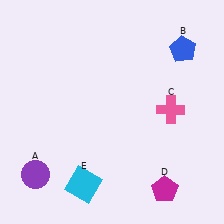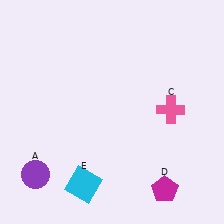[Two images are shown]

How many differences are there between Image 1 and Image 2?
There is 1 difference between the two images.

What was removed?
The blue pentagon (B) was removed in Image 2.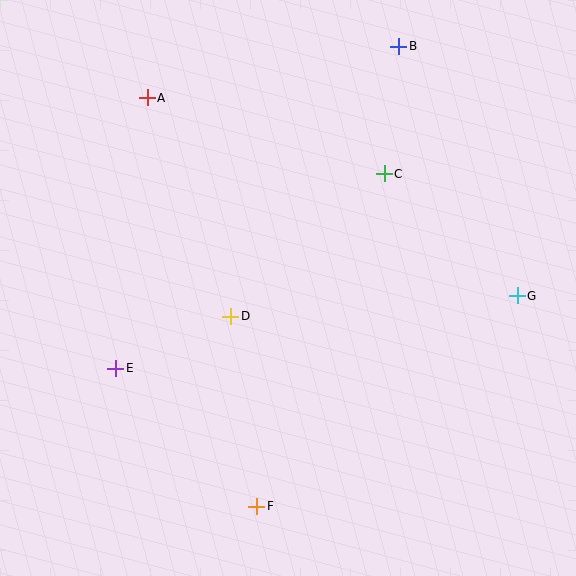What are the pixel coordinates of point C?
Point C is at (384, 174).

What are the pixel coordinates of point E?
Point E is at (116, 368).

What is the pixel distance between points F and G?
The distance between F and G is 335 pixels.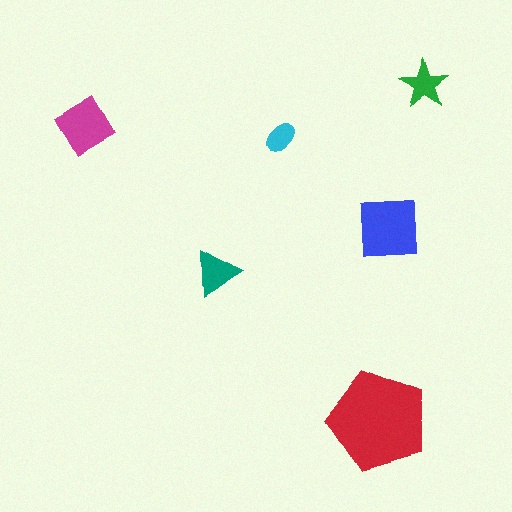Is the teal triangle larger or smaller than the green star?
Larger.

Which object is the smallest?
The cyan ellipse.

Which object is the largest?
The red pentagon.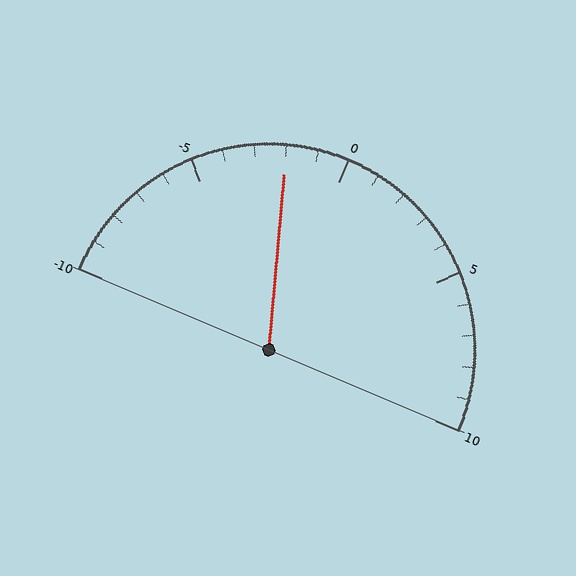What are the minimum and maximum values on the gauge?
The gauge ranges from -10 to 10.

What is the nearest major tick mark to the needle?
The nearest major tick mark is 0.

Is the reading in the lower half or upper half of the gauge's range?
The reading is in the lower half of the range (-10 to 10).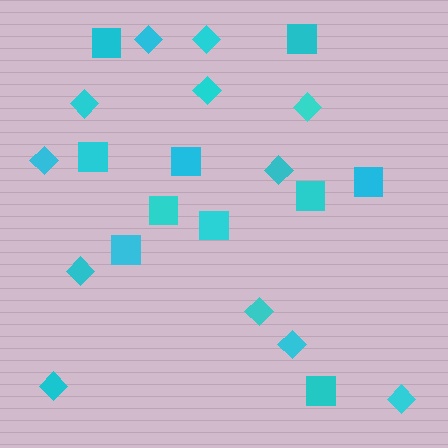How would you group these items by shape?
There are 2 groups: one group of squares (10) and one group of diamonds (12).